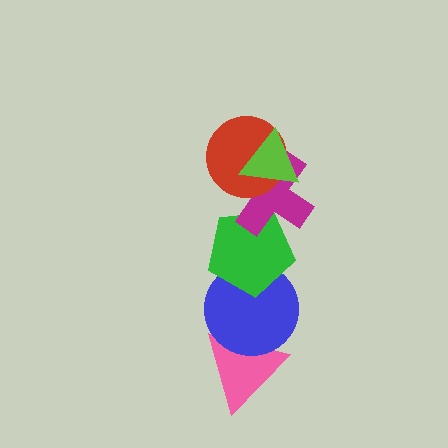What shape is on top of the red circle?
The lime triangle is on top of the red circle.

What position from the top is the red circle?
The red circle is 2nd from the top.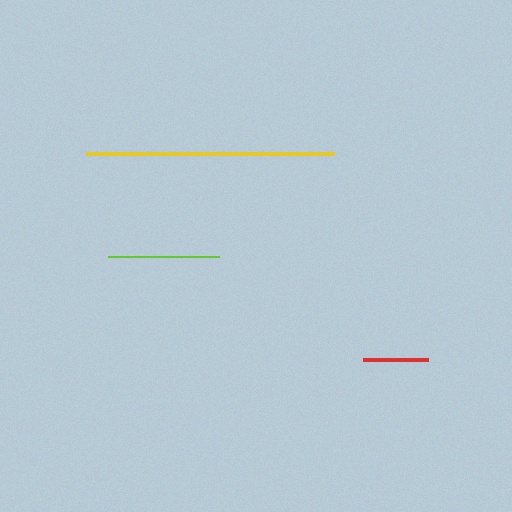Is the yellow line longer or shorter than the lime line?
The yellow line is longer than the lime line.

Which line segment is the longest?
The yellow line is the longest at approximately 248 pixels.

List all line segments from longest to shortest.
From longest to shortest: yellow, lime, red.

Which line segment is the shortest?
The red line is the shortest at approximately 65 pixels.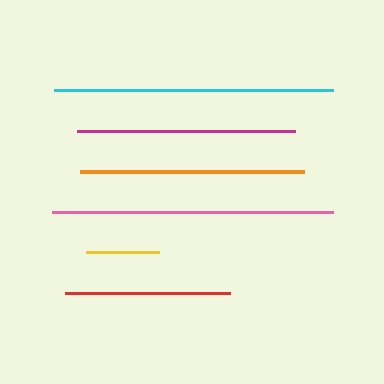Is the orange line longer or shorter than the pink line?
The pink line is longer than the orange line.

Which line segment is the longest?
The pink line is the longest at approximately 281 pixels.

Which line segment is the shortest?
The yellow line is the shortest at approximately 73 pixels.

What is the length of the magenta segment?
The magenta segment is approximately 217 pixels long.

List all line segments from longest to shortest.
From longest to shortest: pink, cyan, orange, magenta, red, yellow.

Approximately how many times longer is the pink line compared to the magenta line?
The pink line is approximately 1.3 times the length of the magenta line.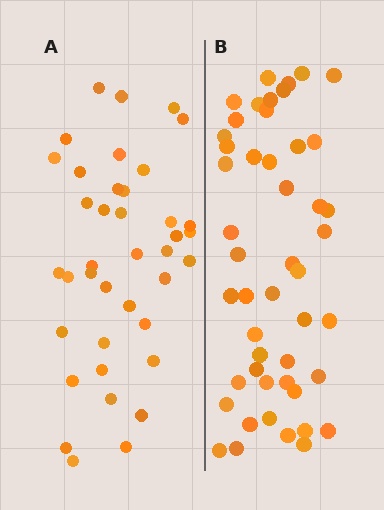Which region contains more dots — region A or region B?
Region B (the right region) has more dots.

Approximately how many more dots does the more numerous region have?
Region B has roughly 8 or so more dots than region A.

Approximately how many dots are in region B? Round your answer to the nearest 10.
About 50 dots. (The exact count is 48, which rounds to 50.)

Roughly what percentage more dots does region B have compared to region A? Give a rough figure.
About 25% more.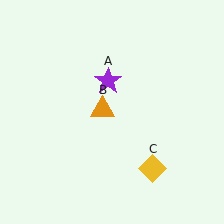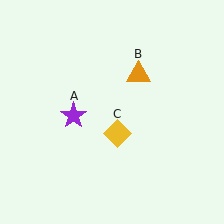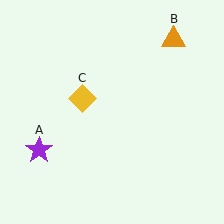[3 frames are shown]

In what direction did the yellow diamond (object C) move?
The yellow diamond (object C) moved up and to the left.